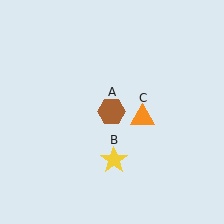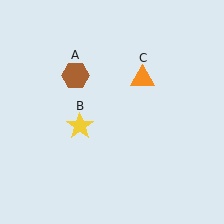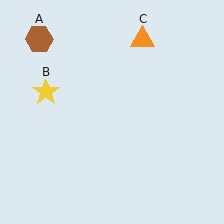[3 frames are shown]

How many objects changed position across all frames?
3 objects changed position: brown hexagon (object A), yellow star (object B), orange triangle (object C).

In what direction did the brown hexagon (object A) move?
The brown hexagon (object A) moved up and to the left.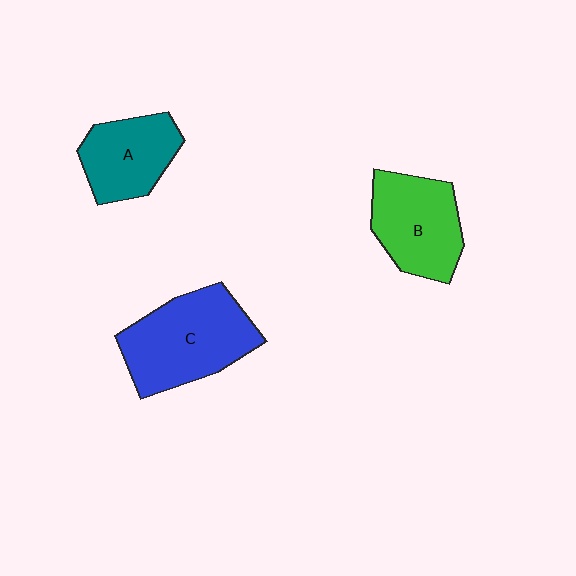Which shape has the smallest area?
Shape A (teal).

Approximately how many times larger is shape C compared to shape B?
Approximately 1.3 times.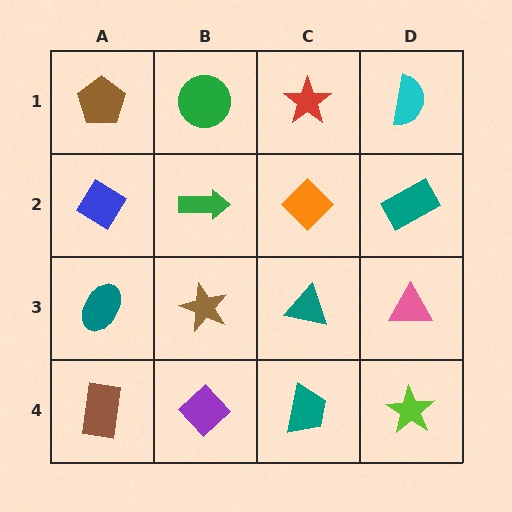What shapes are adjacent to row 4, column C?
A teal triangle (row 3, column C), a purple diamond (row 4, column B), a lime star (row 4, column D).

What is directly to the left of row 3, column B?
A teal ellipse.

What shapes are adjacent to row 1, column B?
A green arrow (row 2, column B), a brown pentagon (row 1, column A), a red star (row 1, column C).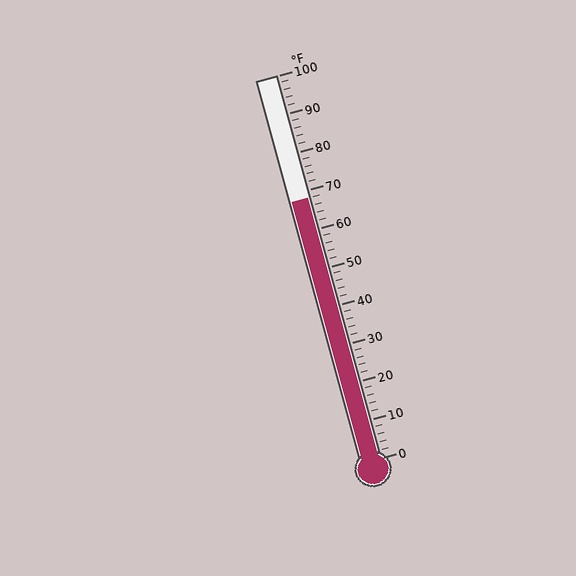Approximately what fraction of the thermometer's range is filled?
The thermometer is filled to approximately 70% of its range.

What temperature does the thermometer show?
The thermometer shows approximately 68°F.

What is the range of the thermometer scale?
The thermometer scale ranges from 0°F to 100°F.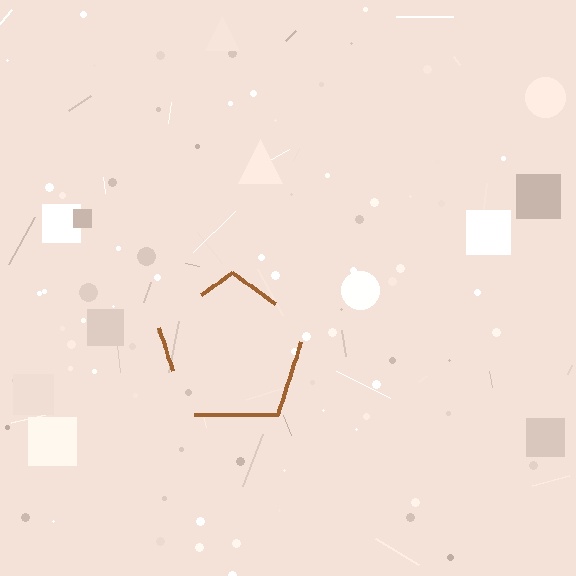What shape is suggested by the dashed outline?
The dashed outline suggests a pentagon.